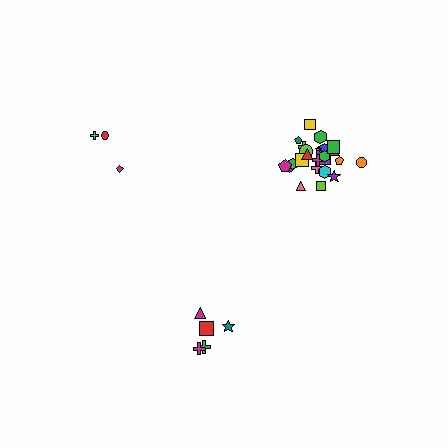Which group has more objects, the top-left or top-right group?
The top-right group.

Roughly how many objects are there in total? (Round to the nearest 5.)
Roughly 35 objects in total.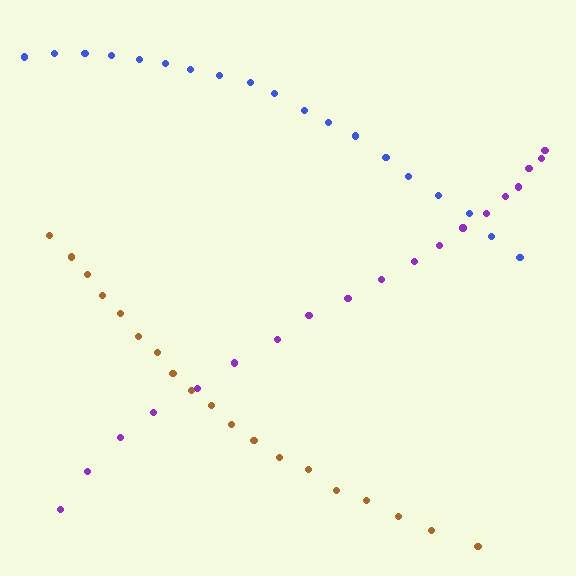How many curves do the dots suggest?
There are 3 distinct paths.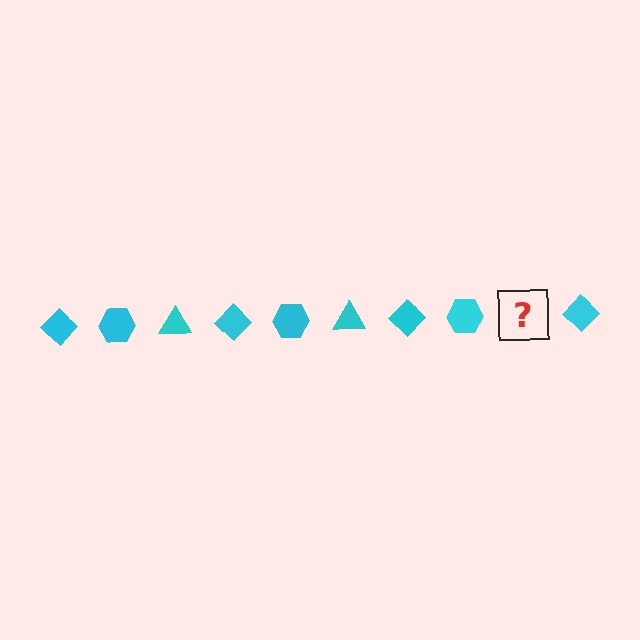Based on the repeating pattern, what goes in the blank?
The blank should be a cyan triangle.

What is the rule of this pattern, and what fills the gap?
The rule is that the pattern cycles through diamond, hexagon, triangle shapes in cyan. The gap should be filled with a cyan triangle.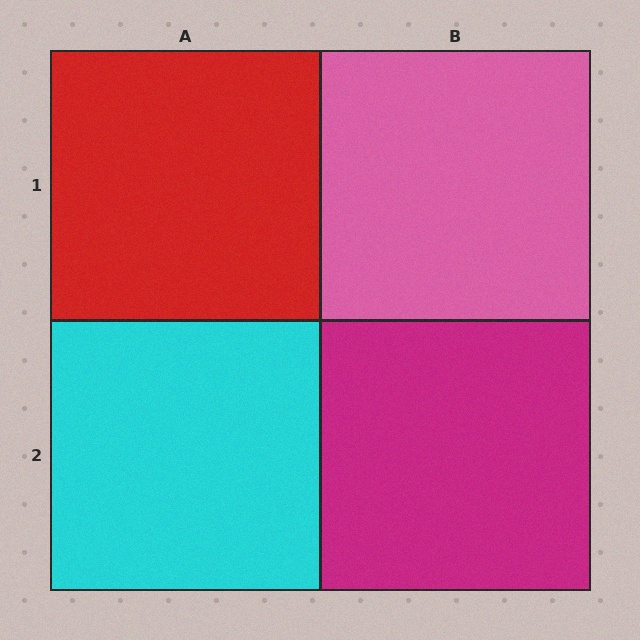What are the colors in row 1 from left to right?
Red, pink.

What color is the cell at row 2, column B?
Magenta.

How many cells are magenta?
1 cell is magenta.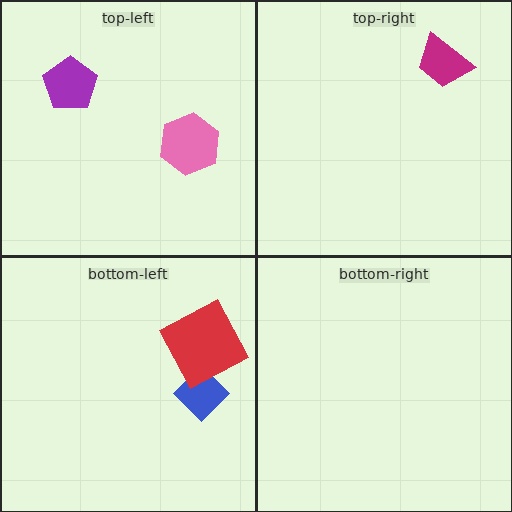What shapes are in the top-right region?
The magenta trapezoid.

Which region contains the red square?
The bottom-left region.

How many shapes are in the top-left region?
2.